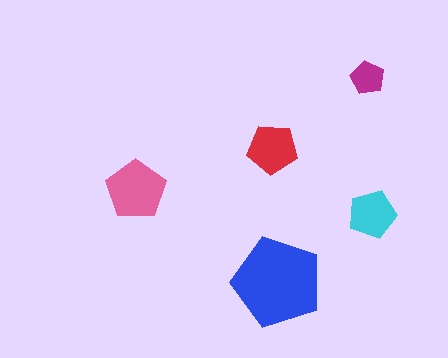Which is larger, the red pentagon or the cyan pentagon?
The red one.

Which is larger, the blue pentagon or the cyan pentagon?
The blue one.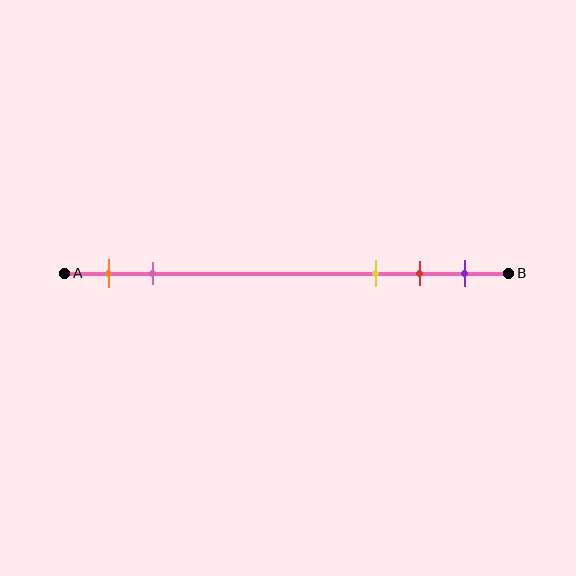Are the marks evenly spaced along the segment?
No, the marks are not evenly spaced.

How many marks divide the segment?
There are 5 marks dividing the segment.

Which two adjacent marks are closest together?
The red and purple marks are the closest adjacent pair.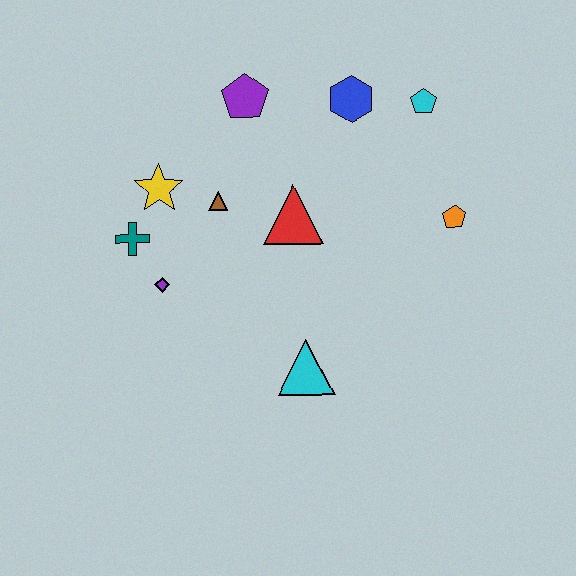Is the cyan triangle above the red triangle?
No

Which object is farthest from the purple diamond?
The cyan pentagon is farthest from the purple diamond.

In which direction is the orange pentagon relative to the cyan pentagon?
The orange pentagon is below the cyan pentagon.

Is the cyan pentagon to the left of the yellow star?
No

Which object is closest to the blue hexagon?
The cyan pentagon is closest to the blue hexagon.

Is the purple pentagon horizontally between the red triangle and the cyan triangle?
No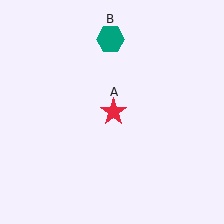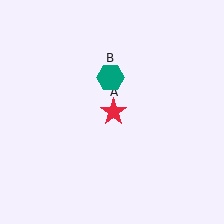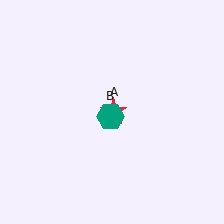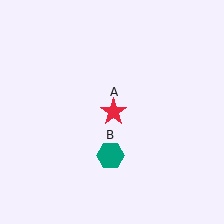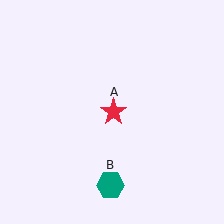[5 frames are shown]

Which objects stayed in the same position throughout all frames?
Red star (object A) remained stationary.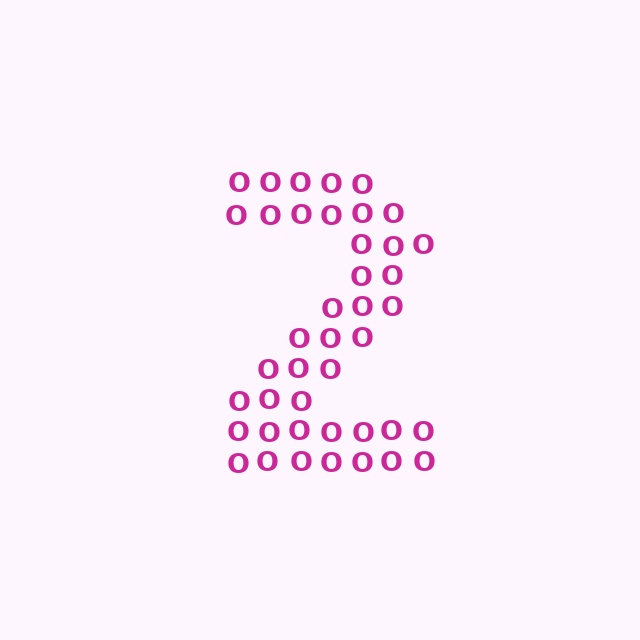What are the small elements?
The small elements are letter O's.